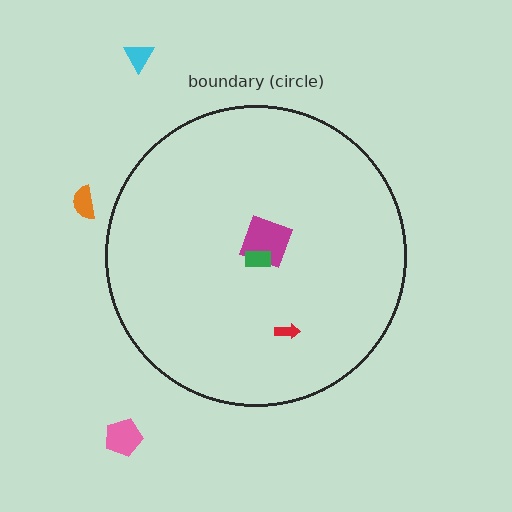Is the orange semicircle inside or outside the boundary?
Outside.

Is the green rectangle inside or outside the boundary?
Inside.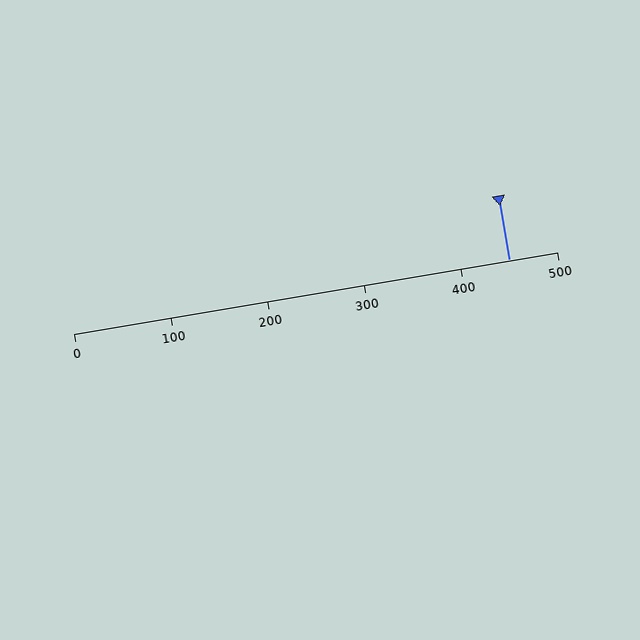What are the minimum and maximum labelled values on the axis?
The axis runs from 0 to 500.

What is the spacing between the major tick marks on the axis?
The major ticks are spaced 100 apart.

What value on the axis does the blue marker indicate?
The marker indicates approximately 450.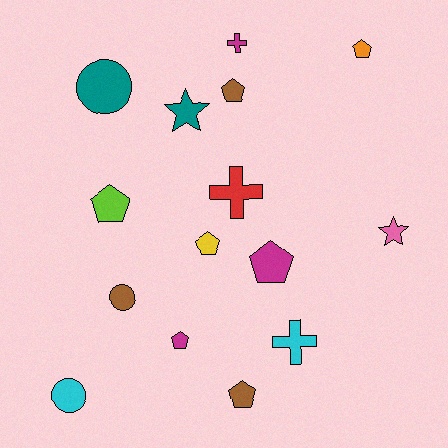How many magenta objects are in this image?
There are 3 magenta objects.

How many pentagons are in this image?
There are 7 pentagons.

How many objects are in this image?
There are 15 objects.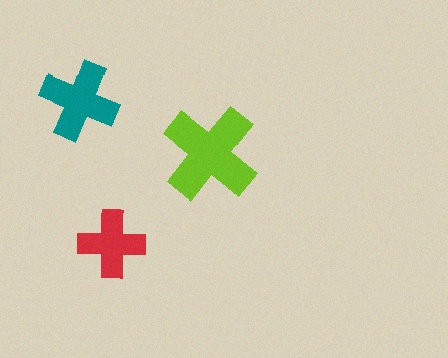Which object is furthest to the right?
The lime cross is rightmost.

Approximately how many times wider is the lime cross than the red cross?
About 1.5 times wider.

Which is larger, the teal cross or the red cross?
The teal one.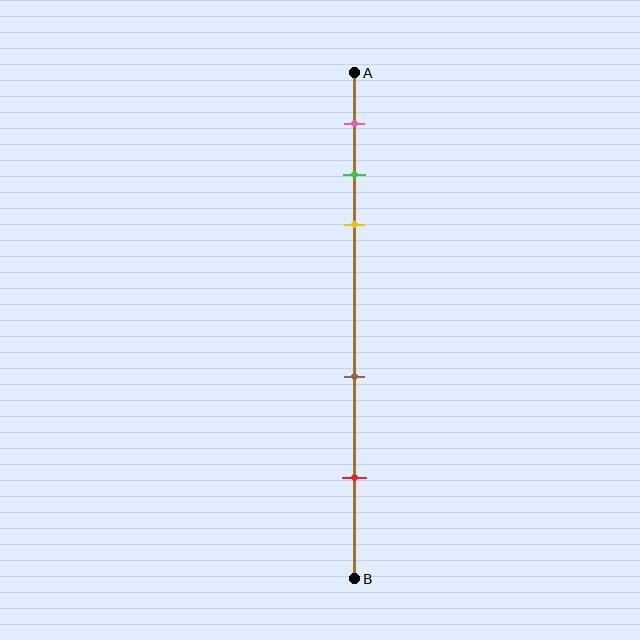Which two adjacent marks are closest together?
The green and yellow marks are the closest adjacent pair.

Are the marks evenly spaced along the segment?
No, the marks are not evenly spaced.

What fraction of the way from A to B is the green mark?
The green mark is approximately 20% (0.2) of the way from A to B.